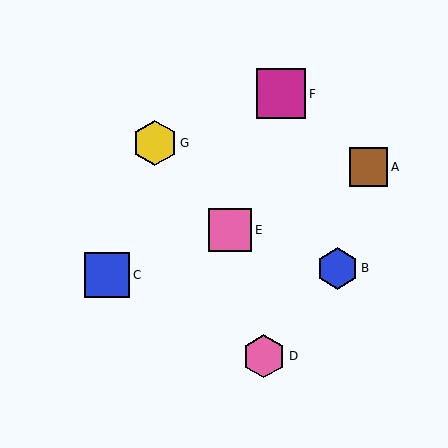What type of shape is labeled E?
Shape E is a pink square.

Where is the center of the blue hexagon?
The center of the blue hexagon is at (337, 268).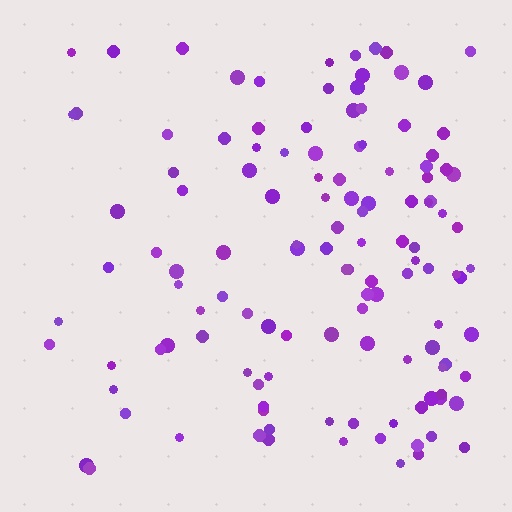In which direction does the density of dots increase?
From left to right, with the right side densest.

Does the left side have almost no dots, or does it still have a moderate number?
Still a moderate number, just noticeably fewer than the right.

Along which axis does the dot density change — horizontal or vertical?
Horizontal.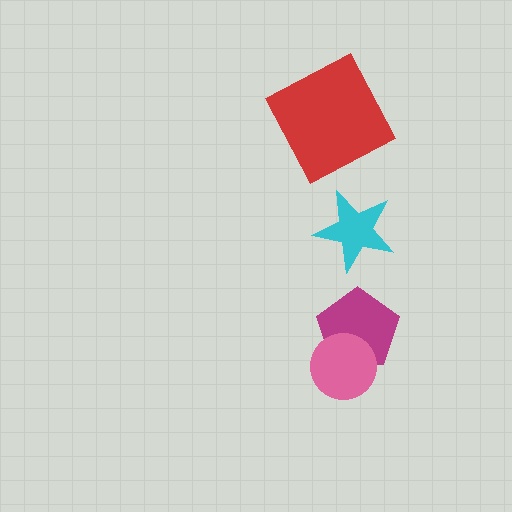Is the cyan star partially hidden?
No, no other shape covers it.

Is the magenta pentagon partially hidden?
Yes, it is partially covered by another shape.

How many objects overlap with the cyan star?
0 objects overlap with the cyan star.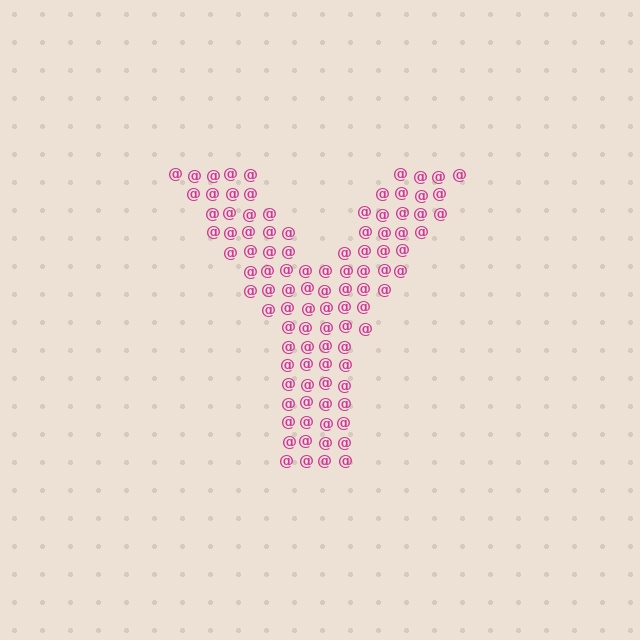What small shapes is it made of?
It is made of small at signs.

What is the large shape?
The large shape is the letter Y.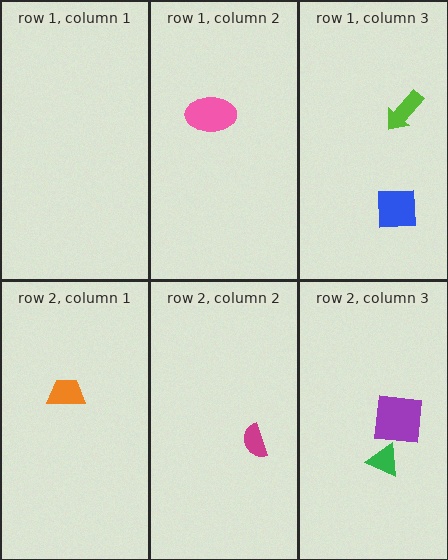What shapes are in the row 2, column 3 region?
The green triangle, the purple square.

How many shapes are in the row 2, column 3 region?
2.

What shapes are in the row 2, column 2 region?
The magenta semicircle.